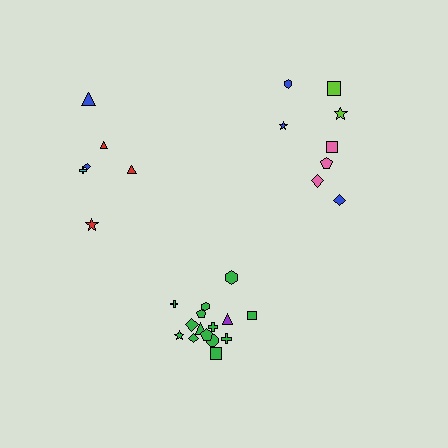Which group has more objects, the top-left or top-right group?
The top-right group.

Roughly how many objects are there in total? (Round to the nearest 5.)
Roughly 30 objects in total.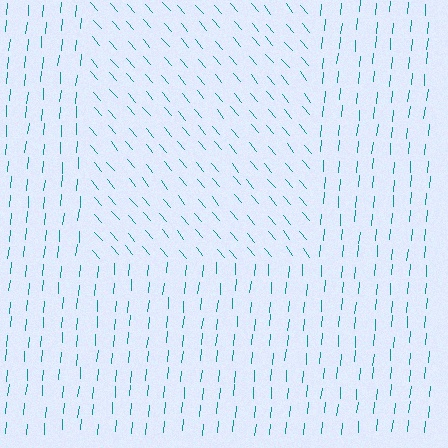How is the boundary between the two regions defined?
The boundary is defined purely by a change in line orientation (approximately 45 degrees difference). All lines are the same color and thickness.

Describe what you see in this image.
The image is filled with small teal line segments. A rectangle region in the image has lines oriented differently from the surrounding lines, creating a visible texture boundary.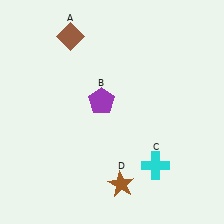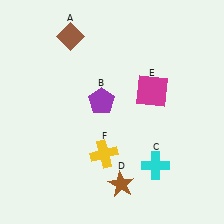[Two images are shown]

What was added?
A magenta square (E), a yellow cross (F) were added in Image 2.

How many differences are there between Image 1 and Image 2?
There are 2 differences between the two images.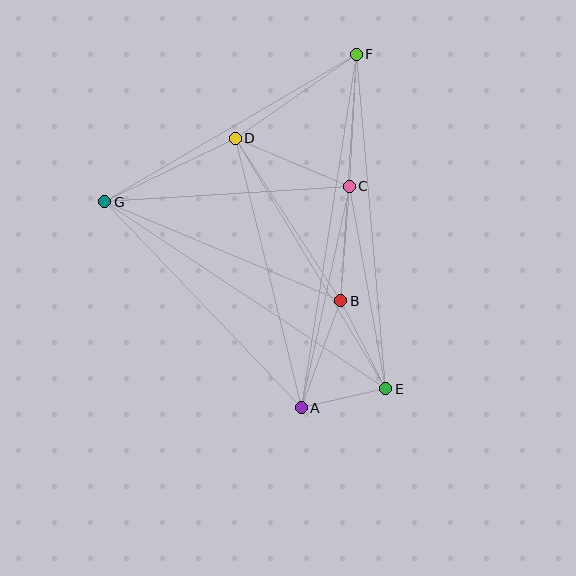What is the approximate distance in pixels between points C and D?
The distance between C and D is approximately 124 pixels.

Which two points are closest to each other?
Points A and E are closest to each other.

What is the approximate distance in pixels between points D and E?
The distance between D and E is approximately 292 pixels.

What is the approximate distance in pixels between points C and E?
The distance between C and E is approximately 206 pixels.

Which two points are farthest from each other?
Points A and F are farthest from each other.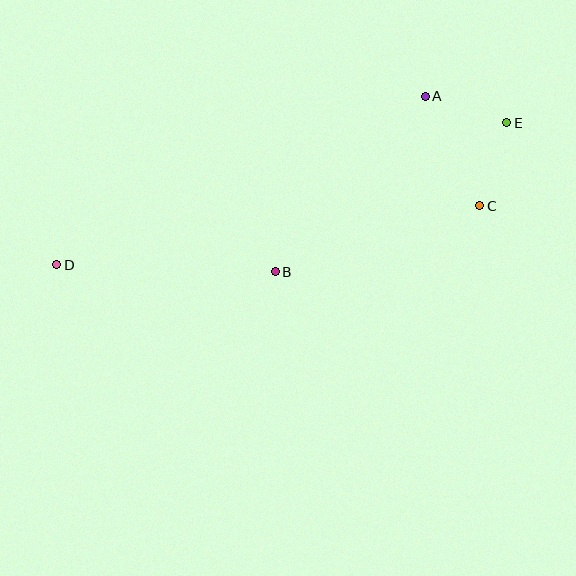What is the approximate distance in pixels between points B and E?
The distance between B and E is approximately 275 pixels.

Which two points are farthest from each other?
Points D and E are farthest from each other.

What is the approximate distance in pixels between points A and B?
The distance between A and B is approximately 231 pixels.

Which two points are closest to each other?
Points A and E are closest to each other.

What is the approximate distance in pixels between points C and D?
The distance between C and D is approximately 427 pixels.